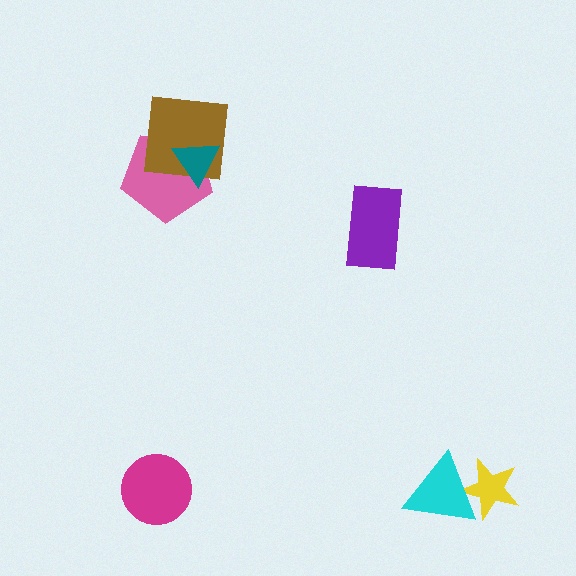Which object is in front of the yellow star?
The cyan triangle is in front of the yellow star.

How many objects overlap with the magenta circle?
0 objects overlap with the magenta circle.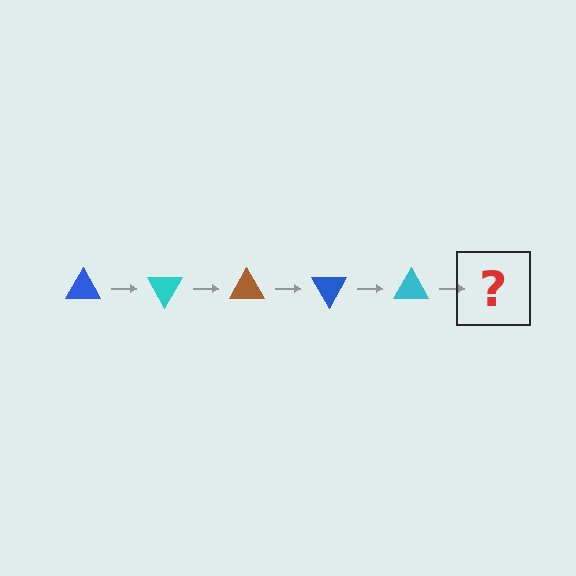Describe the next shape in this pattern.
It should be a brown triangle, rotated 300 degrees from the start.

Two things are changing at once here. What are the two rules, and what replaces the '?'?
The two rules are that it rotates 60 degrees each step and the color cycles through blue, cyan, and brown. The '?' should be a brown triangle, rotated 300 degrees from the start.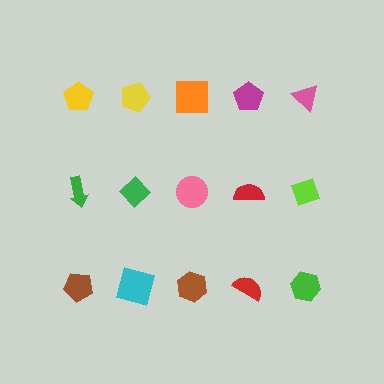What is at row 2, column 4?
A red semicircle.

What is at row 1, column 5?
A pink triangle.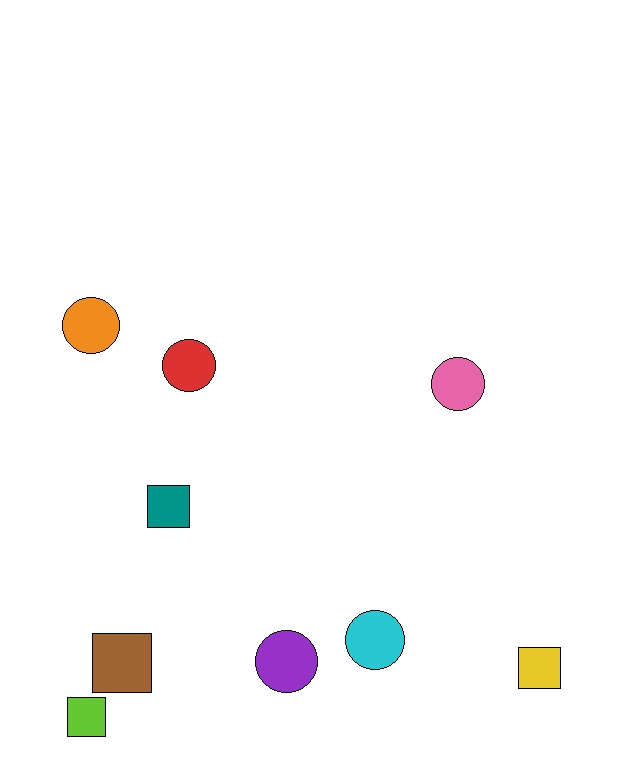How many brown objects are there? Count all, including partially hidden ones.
There is 1 brown object.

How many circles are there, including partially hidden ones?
There are 5 circles.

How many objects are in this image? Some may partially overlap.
There are 9 objects.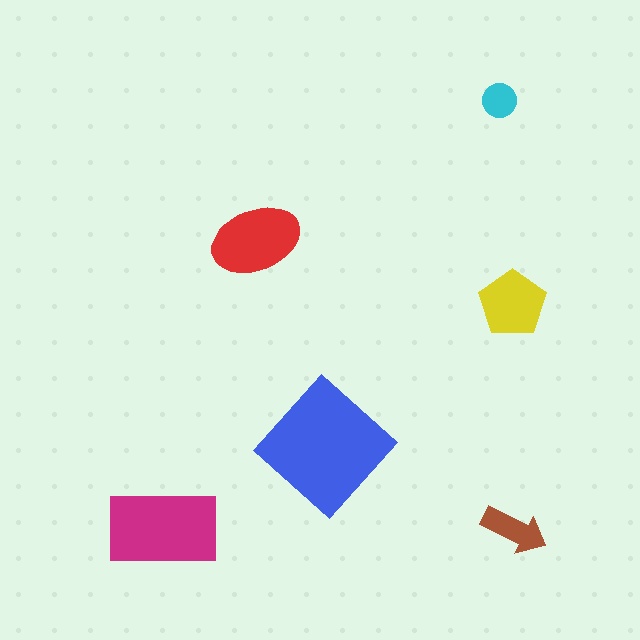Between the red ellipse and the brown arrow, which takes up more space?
The red ellipse.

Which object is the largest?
The blue diamond.